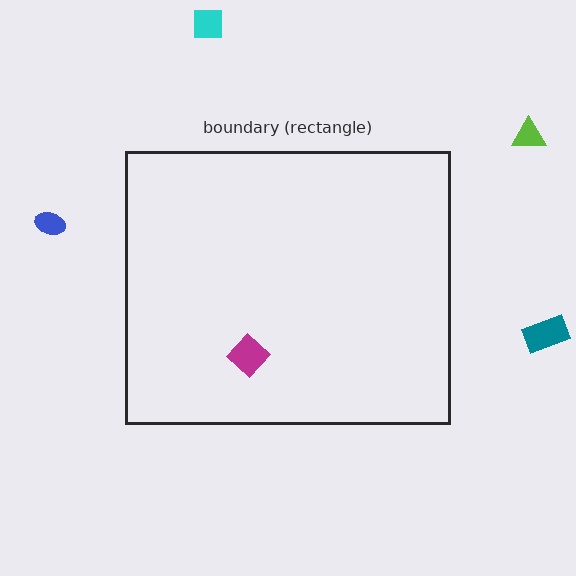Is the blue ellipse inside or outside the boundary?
Outside.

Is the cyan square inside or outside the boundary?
Outside.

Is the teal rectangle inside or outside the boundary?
Outside.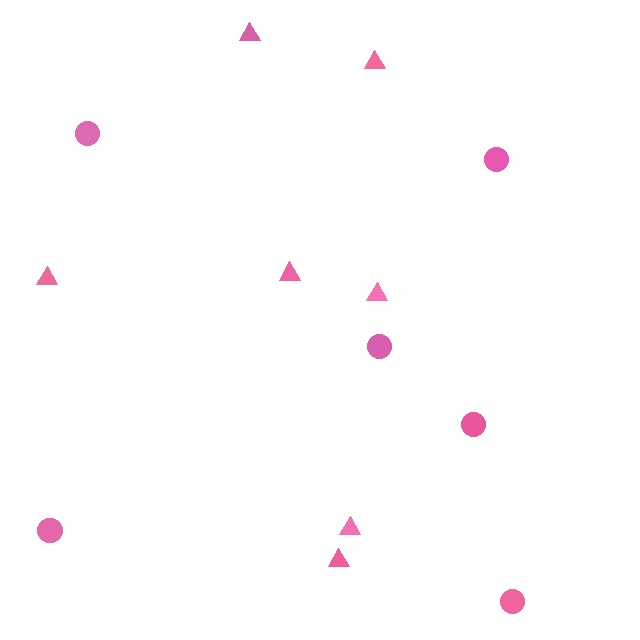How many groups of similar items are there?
There are 2 groups: one group of circles (6) and one group of triangles (7).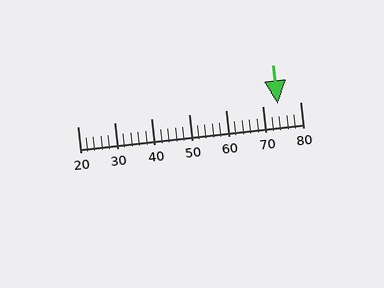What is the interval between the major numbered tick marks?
The major tick marks are spaced 10 units apart.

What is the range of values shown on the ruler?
The ruler shows values from 20 to 80.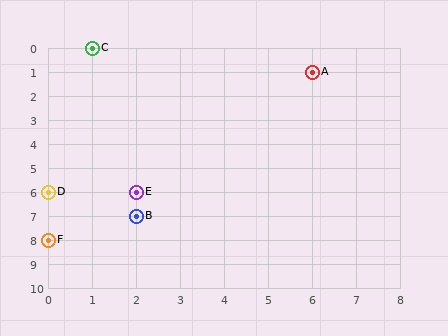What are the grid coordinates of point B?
Point B is at grid coordinates (2, 7).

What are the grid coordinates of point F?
Point F is at grid coordinates (0, 8).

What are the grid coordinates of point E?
Point E is at grid coordinates (2, 6).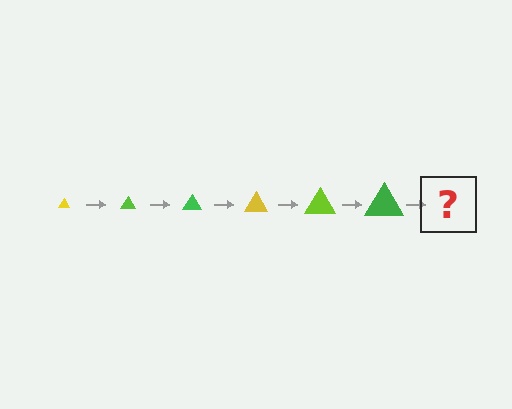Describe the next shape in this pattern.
It should be a yellow triangle, larger than the previous one.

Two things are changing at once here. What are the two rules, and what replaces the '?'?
The two rules are that the triangle grows larger each step and the color cycles through yellow, lime, and green. The '?' should be a yellow triangle, larger than the previous one.